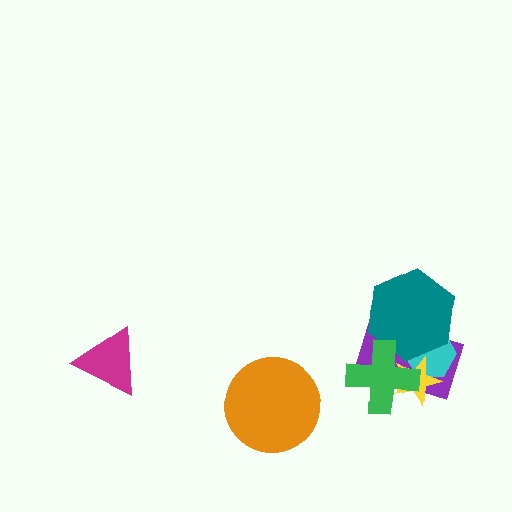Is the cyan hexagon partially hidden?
Yes, it is partially covered by another shape.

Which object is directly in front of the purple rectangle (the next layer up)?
The cyan hexagon is directly in front of the purple rectangle.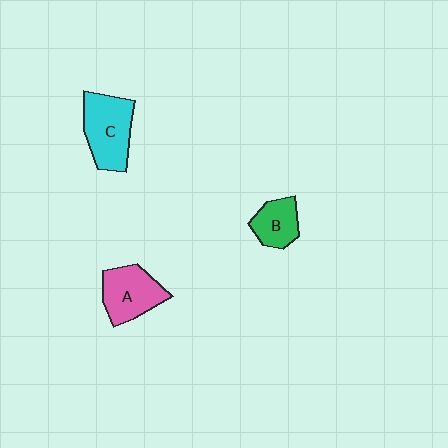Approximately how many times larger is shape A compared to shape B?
Approximately 1.4 times.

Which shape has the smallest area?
Shape B (green).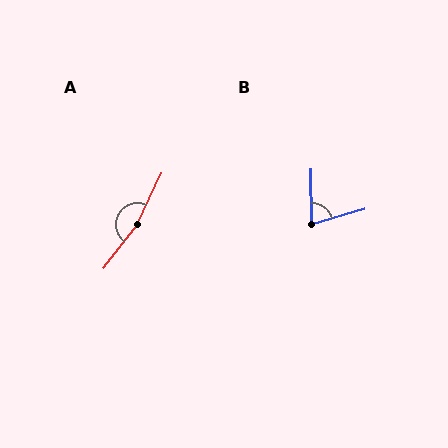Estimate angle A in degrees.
Approximately 167 degrees.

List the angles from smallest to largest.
B (74°), A (167°).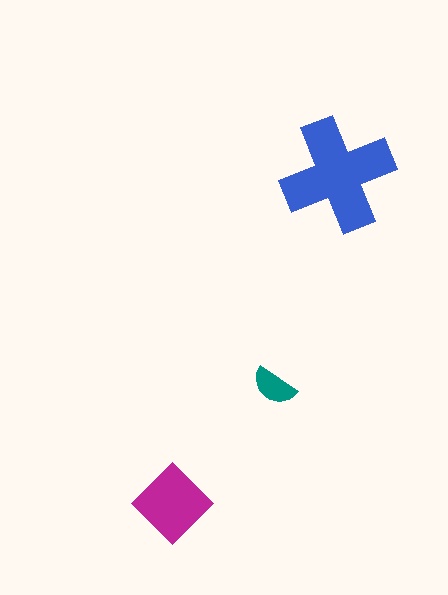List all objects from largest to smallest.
The blue cross, the magenta diamond, the teal semicircle.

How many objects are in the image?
There are 3 objects in the image.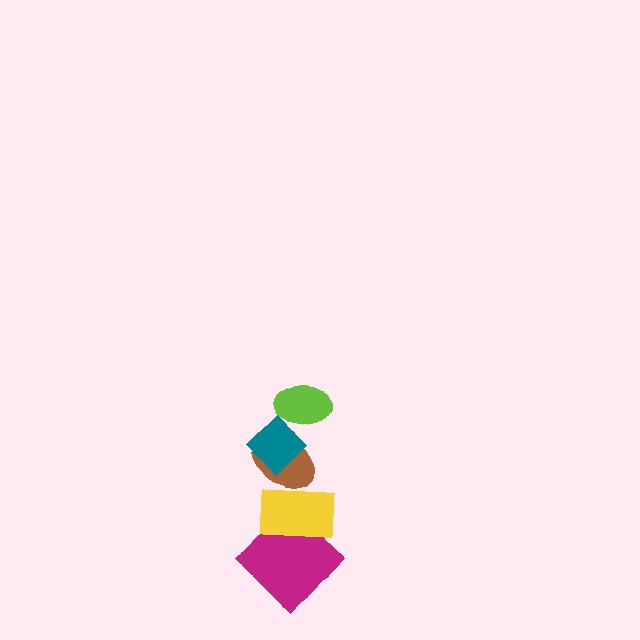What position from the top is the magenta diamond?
The magenta diamond is 5th from the top.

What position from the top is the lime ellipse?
The lime ellipse is 1st from the top.